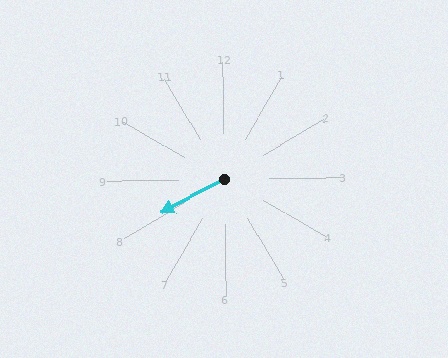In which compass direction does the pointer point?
Southwest.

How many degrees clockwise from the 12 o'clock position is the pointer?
Approximately 243 degrees.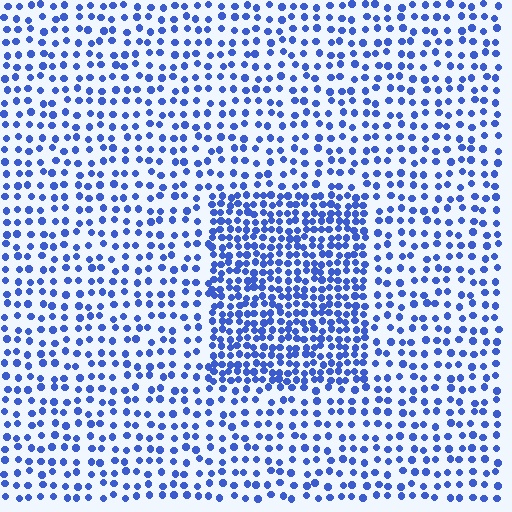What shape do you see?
I see a rectangle.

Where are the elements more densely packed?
The elements are more densely packed inside the rectangle boundary.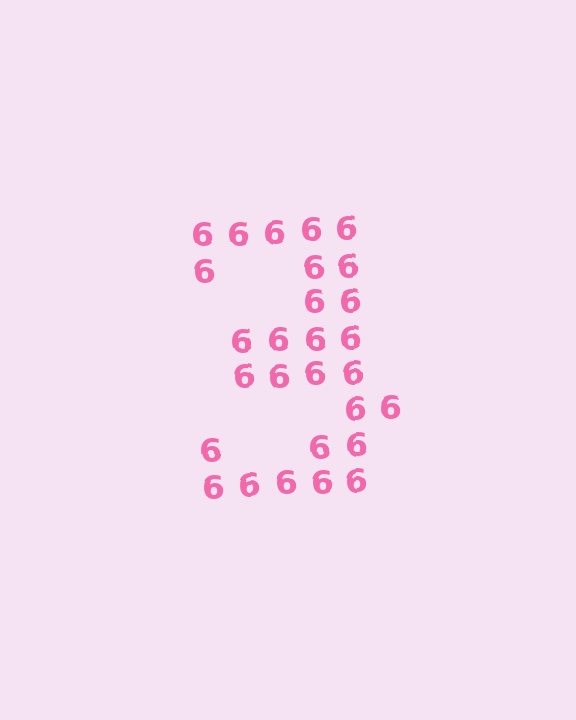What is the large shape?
The large shape is the digit 3.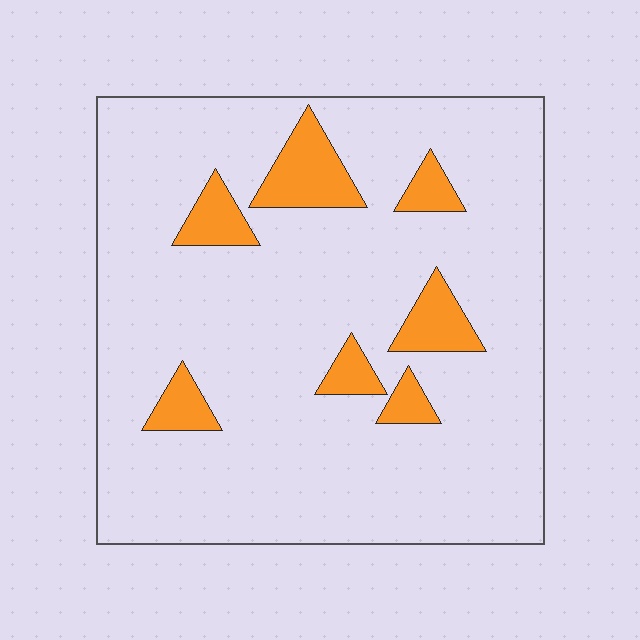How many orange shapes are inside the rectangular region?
7.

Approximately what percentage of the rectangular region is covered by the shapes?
Approximately 10%.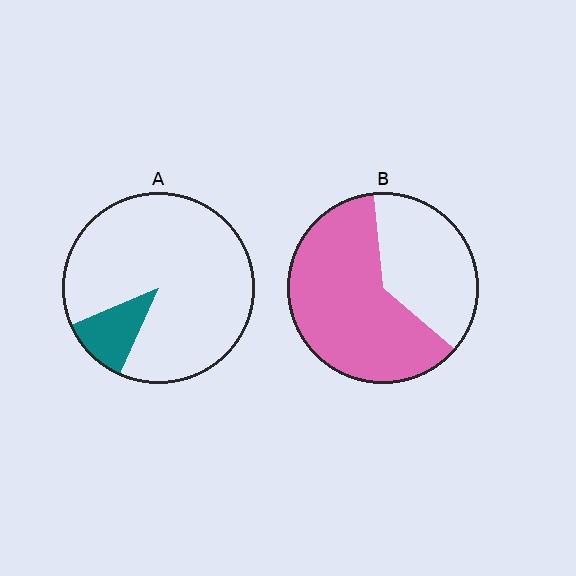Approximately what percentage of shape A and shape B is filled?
A is approximately 10% and B is approximately 60%.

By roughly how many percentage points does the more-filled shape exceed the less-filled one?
By roughly 50 percentage points (B over A).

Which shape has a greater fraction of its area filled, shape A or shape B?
Shape B.